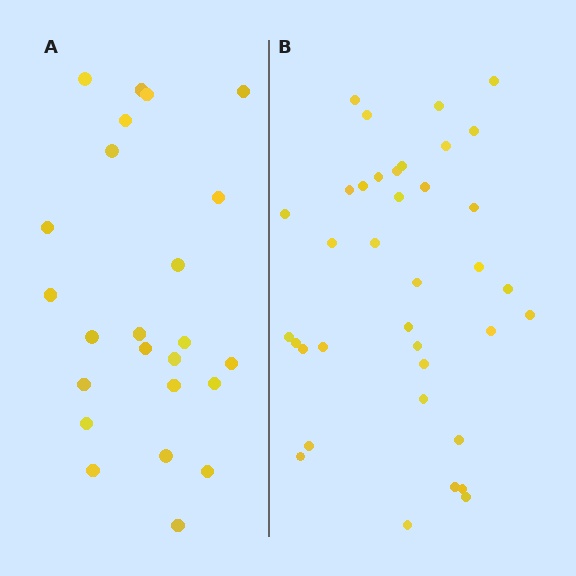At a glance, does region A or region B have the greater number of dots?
Region B (the right region) has more dots.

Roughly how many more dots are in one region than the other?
Region B has approximately 15 more dots than region A.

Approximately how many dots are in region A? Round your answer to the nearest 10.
About 20 dots. (The exact count is 24, which rounds to 20.)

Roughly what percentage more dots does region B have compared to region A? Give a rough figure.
About 55% more.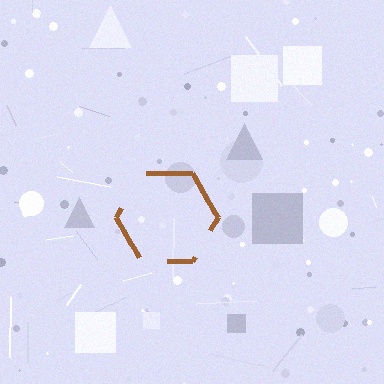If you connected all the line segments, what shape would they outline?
They would outline a hexagon.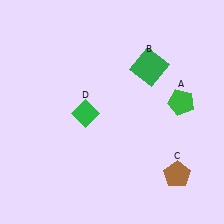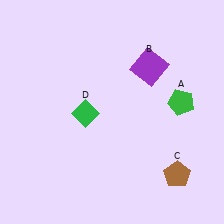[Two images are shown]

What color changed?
The square (B) changed from green in Image 1 to purple in Image 2.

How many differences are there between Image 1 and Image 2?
There is 1 difference between the two images.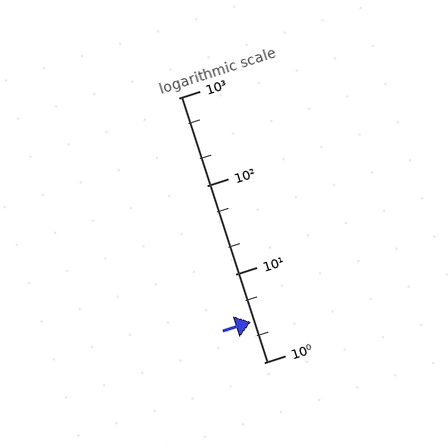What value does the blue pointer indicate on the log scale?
The pointer indicates approximately 2.9.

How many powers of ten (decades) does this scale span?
The scale spans 3 decades, from 1 to 1000.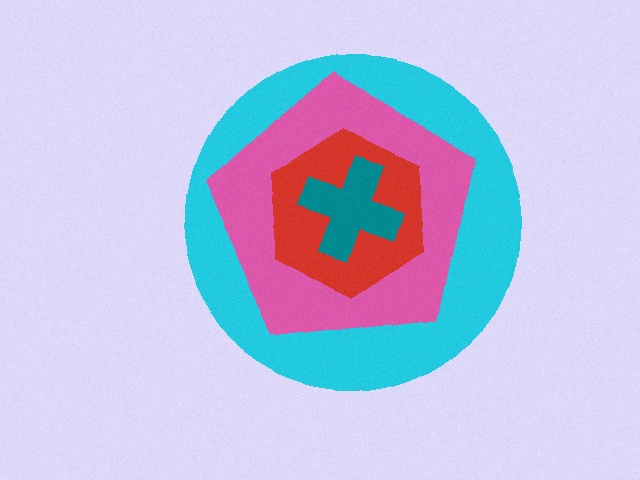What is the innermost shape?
The teal cross.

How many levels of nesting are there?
4.